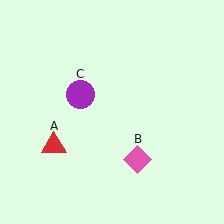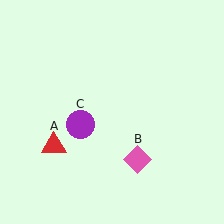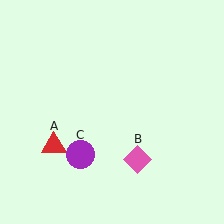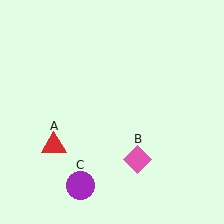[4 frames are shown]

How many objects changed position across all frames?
1 object changed position: purple circle (object C).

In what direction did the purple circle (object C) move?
The purple circle (object C) moved down.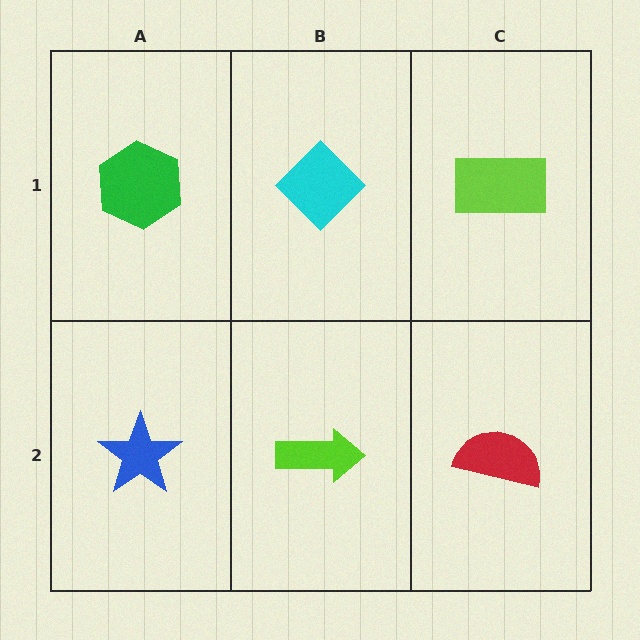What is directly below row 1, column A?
A blue star.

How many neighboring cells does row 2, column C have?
2.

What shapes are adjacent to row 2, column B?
A cyan diamond (row 1, column B), a blue star (row 2, column A), a red semicircle (row 2, column C).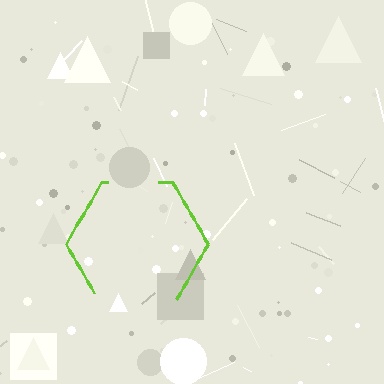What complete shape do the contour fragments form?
The contour fragments form a hexagon.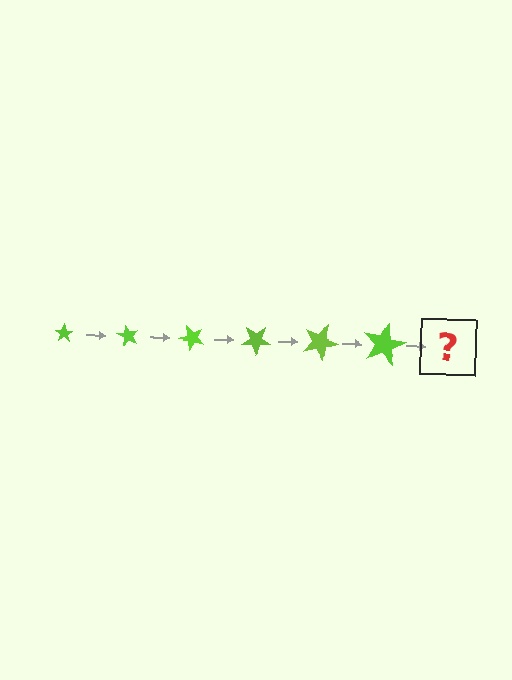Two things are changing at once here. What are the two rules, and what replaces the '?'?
The two rules are that the star grows larger each step and it rotates 60 degrees each step. The '?' should be a star, larger than the previous one and rotated 360 degrees from the start.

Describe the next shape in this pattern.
It should be a star, larger than the previous one and rotated 360 degrees from the start.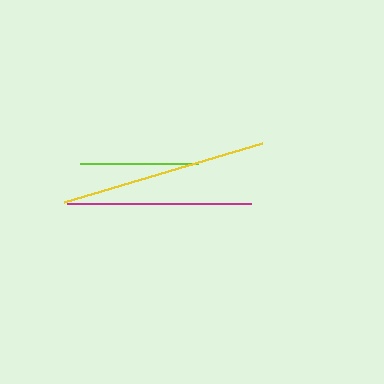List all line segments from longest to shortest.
From longest to shortest: yellow, magenta, lime.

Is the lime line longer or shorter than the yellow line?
The yellow line is longer than the lime line.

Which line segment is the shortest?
The lime line is the shortest at approximately 119 pixels.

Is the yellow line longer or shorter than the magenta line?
The yellow line is longer than the magenta line.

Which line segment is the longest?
The yellow line is the longest at approximately 206 pixels.